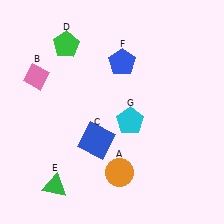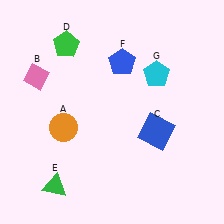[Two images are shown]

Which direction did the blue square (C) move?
The blue square (C) moved right.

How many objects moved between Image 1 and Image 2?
3 objects moved between the two images.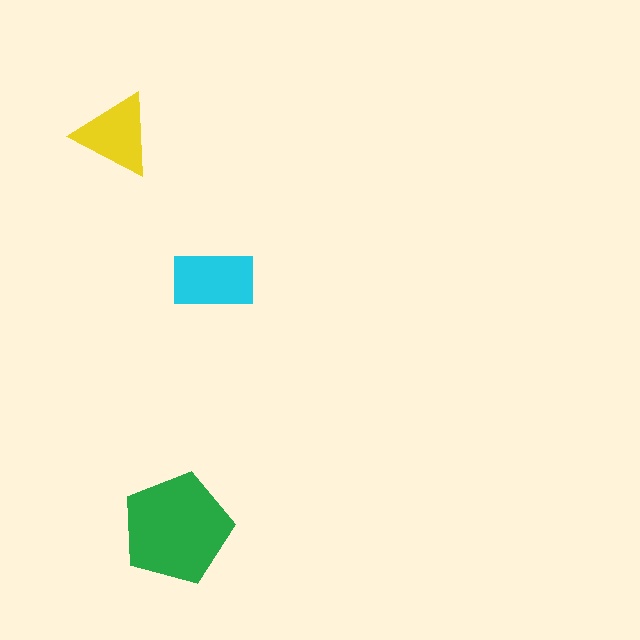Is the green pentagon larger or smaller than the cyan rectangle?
Larger.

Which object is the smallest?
The yellow triangle.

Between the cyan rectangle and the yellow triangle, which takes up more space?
The cyan rectangle.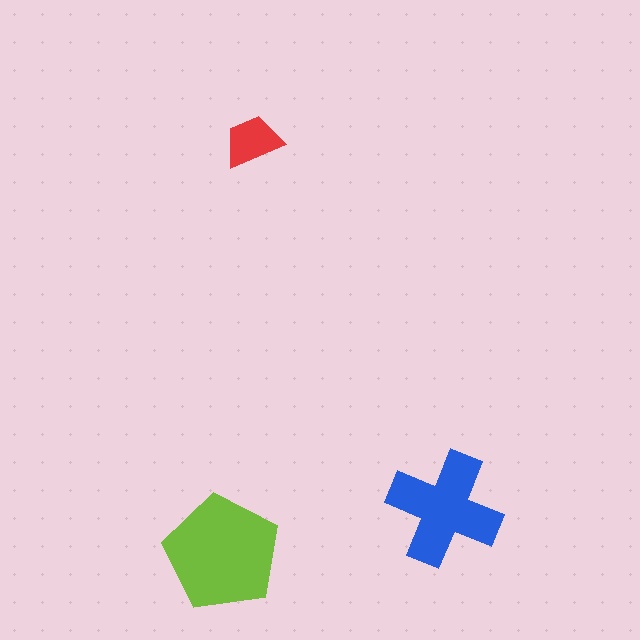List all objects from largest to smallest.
The lime pentagon, the blue cross, the red trapezoid.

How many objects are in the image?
There are 3 objects in the image.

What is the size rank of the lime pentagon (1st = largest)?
1st.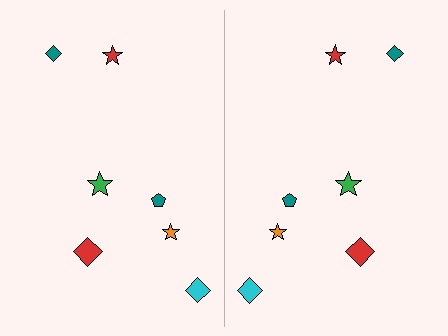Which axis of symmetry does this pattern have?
The pattern has a vertical axis of symmetry running through the center of the image.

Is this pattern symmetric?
Yes, this pattern has bilateral (reflection) symmetry.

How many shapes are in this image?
There are 14 shapes in this image.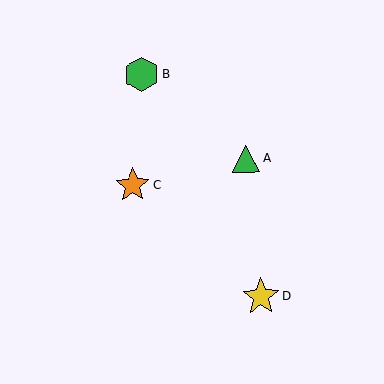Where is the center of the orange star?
The center of the orange star is at (133, 185).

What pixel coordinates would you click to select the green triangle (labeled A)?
Click at (246, 158) to select the green triangle A.